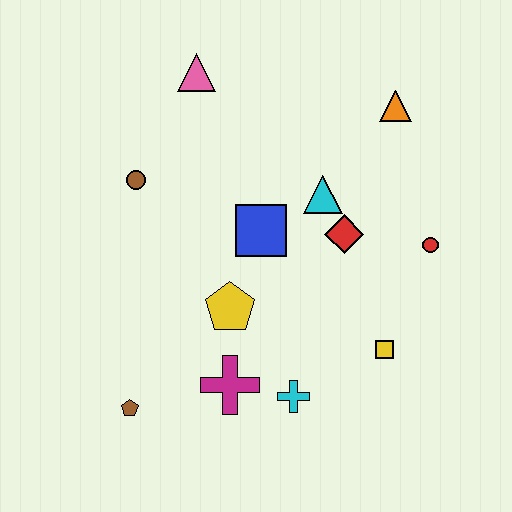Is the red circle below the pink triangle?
Yes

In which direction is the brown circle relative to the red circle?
The brown circle is to the left of the red circle.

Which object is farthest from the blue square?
The brown pentagon is farthest from the blue square.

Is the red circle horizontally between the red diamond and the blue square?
No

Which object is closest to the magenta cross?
The cyan cross is closest to the magenta cross.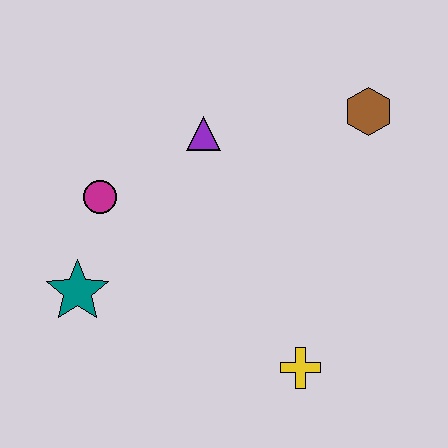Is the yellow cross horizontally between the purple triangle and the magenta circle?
No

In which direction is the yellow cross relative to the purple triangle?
The yellow cross is below the purple triangle.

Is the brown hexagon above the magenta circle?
Yes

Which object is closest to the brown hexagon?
The purple triangle is closest to the brown hexagon.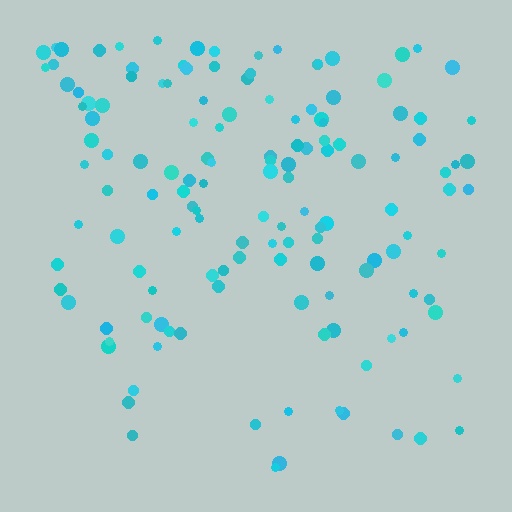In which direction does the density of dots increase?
From bottom to top, with the top side densest.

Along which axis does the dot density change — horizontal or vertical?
Vertical.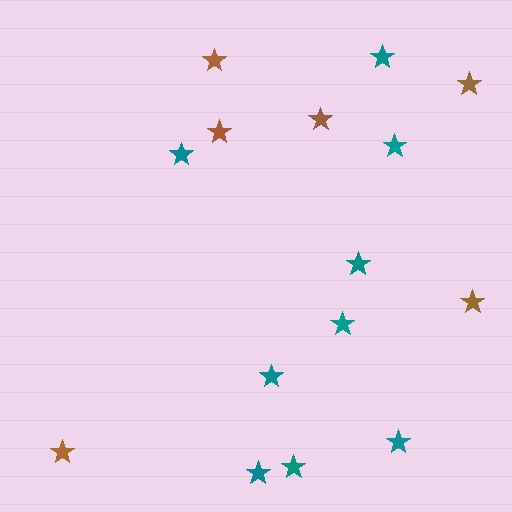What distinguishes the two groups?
There are 2 groups: one group of teal stars (9) and one group of brown stars (6).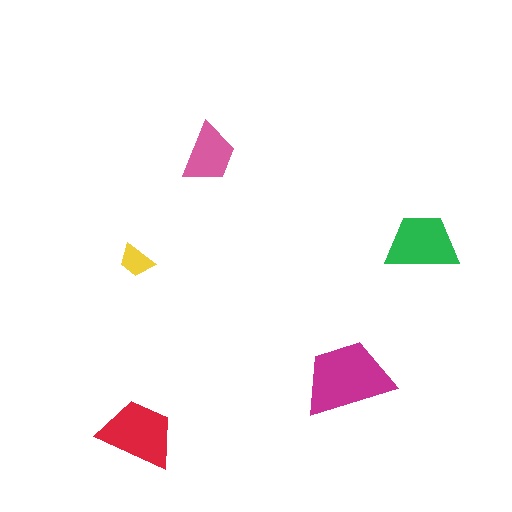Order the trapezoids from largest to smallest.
the magenta one, the red one, the green one, the pink one, the yellow one.